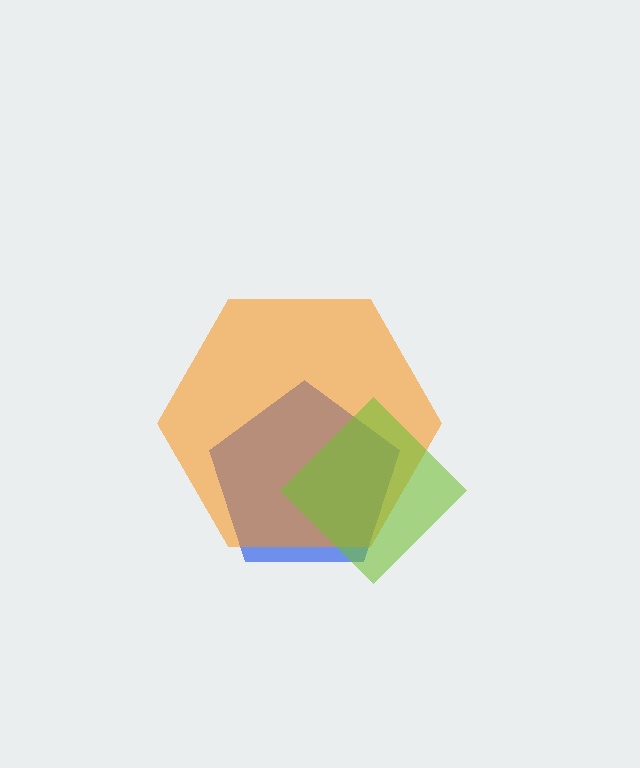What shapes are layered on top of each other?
The layered shapes are: a blue pentagon, an orange hexagon, a lime diamond.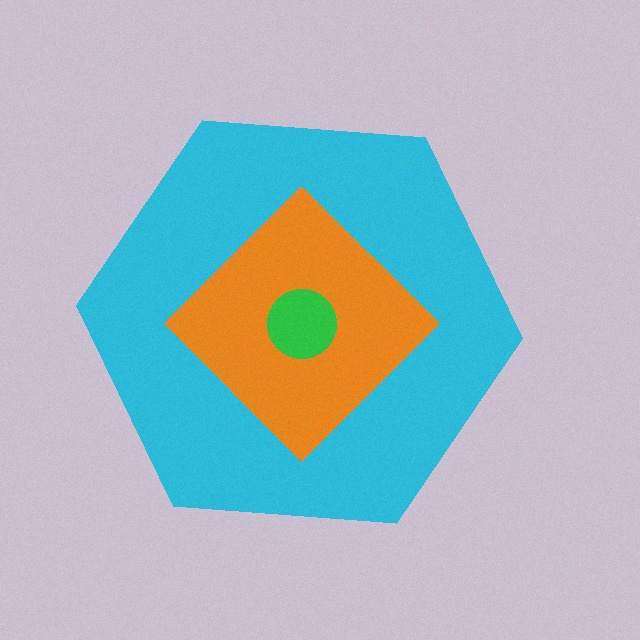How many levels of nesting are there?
3.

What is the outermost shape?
The cyan hexagon.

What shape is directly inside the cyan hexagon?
The orange diamond.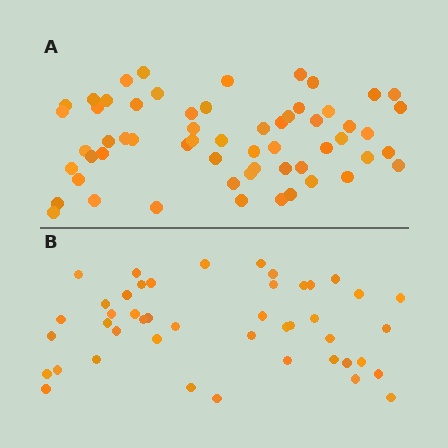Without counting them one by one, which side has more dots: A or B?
Region A (the top region) has more dots.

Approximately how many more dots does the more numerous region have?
Region A has approximately 15 more dots than region B.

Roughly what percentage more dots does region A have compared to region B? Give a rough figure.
About 30% more.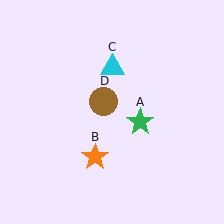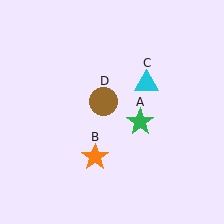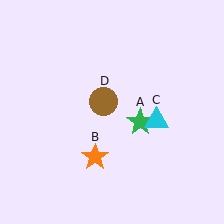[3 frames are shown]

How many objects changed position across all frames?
1 object changed position: cyan triangle (object C).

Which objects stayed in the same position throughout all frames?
Green star (object A) and orange star (object B) and brown circle (object D) remained stationary.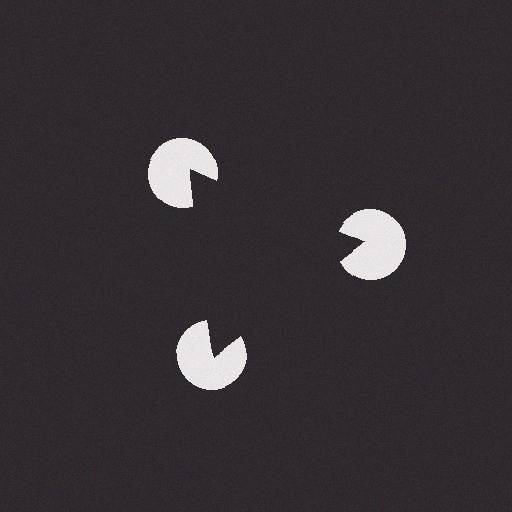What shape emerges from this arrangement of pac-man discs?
An illusory triangle — its edges are inferred from the aligned wedge cuts in the pac-man discs, not physically drawn.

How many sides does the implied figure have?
3 sides.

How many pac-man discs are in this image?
There are 3 — one at each vertex of the illusory triangle.